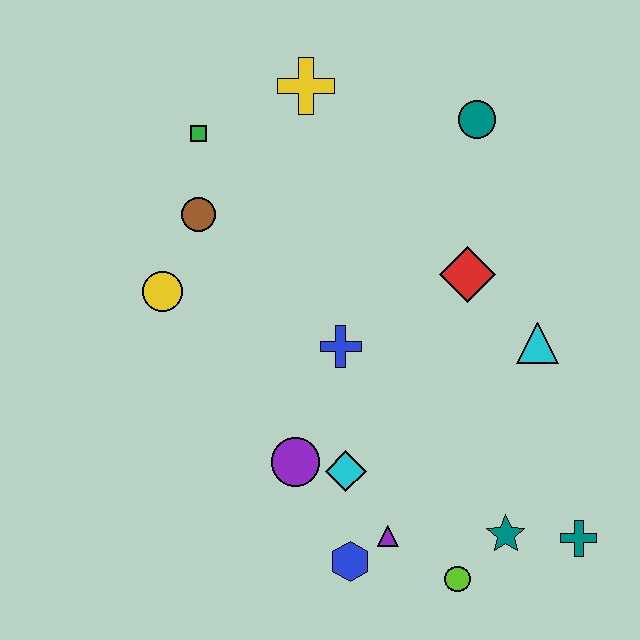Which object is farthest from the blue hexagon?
The yellow cross is farthest from the blue hexagon.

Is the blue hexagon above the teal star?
No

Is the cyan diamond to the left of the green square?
No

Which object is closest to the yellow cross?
The green square is closest to the yellow cross.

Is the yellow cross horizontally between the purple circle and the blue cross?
Yes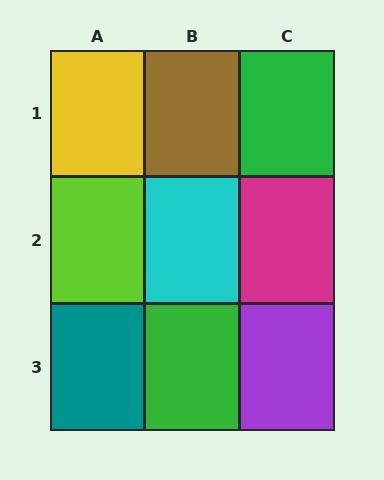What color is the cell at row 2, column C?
Magenta.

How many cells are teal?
1 cell is teal.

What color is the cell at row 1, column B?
Brown.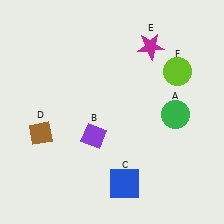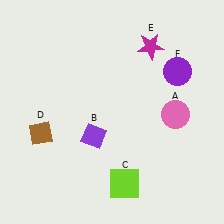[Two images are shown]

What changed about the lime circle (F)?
In Image 1, F is lime. In Image 2, it changed to purple.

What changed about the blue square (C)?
In Image 1, C is blue. In Image 2, it changed to lime.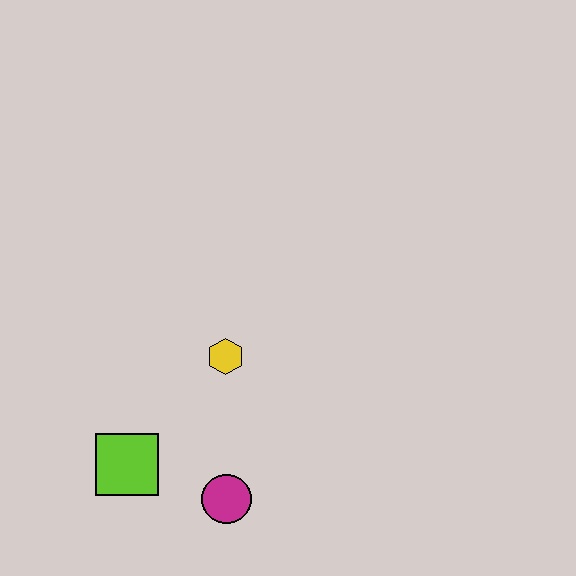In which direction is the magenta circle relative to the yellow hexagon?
The magenta circle is below the yellow hexagon.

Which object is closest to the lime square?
The magenta circle is closest to the lime square.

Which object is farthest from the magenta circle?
The yellow hexagon is farthest from the magenta circle.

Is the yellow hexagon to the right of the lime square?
Yes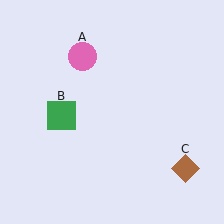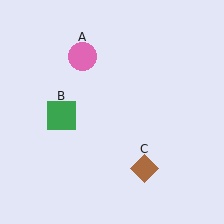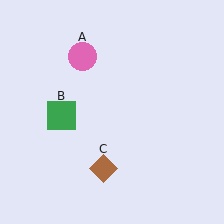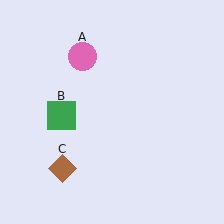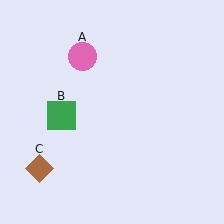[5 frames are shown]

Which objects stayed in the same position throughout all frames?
Pink circle (object A) and green square (object B) remained stationary.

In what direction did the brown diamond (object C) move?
The brown diamond (object C) moved left.